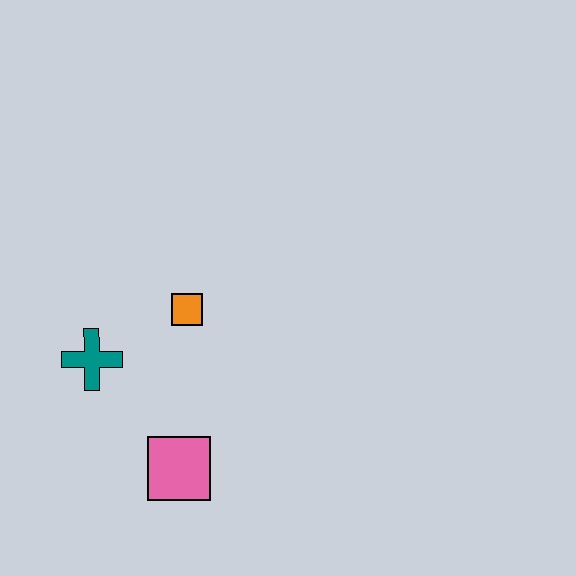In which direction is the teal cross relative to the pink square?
The teal cross is above the pink square.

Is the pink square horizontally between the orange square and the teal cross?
Yes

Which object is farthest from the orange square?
The pink square is farthest from the orange square.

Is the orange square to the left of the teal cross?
No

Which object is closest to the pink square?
The teal cross is closest to the pink square.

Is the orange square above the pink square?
Yes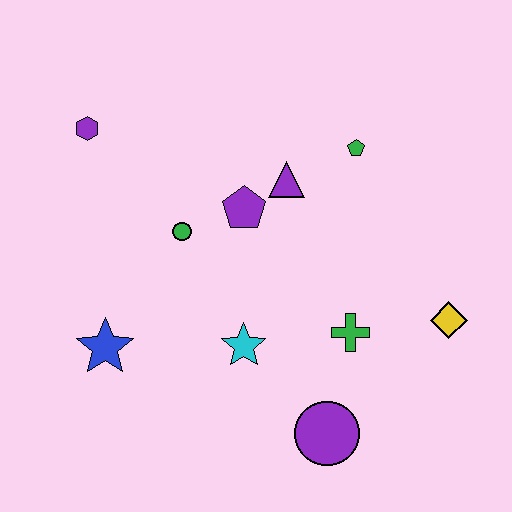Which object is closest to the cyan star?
The green cross is closest to the cyan star.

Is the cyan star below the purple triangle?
Yes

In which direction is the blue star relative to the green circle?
The blue star is below the green circle.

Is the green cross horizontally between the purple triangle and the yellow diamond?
Yes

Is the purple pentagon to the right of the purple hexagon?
Yes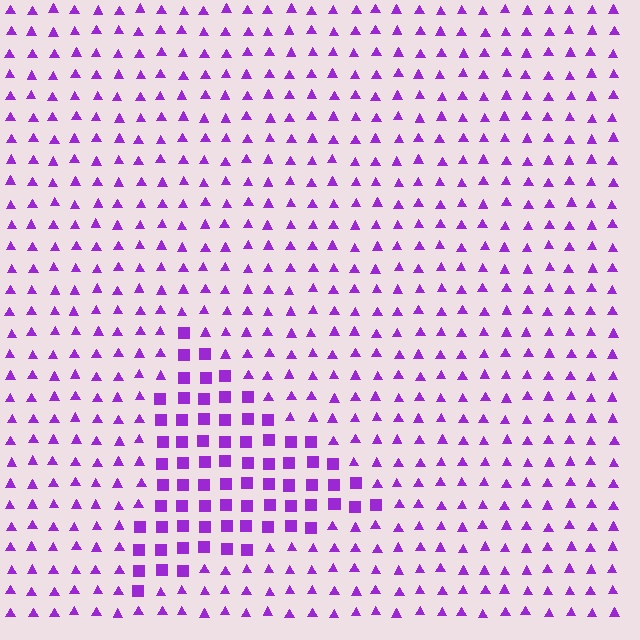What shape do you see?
I see a triangle.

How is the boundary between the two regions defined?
The boundary is defined by a change in element shape: squares inside vs. triangles outside. All elements share the same color and spacing.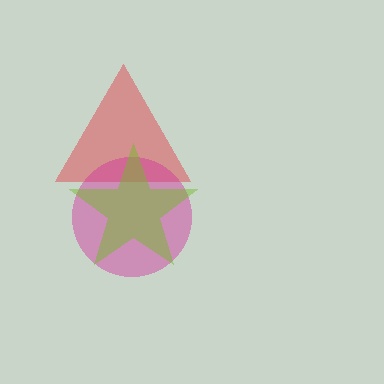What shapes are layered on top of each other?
The layered shapes are: a red triangle, a magenta circle, a lime star.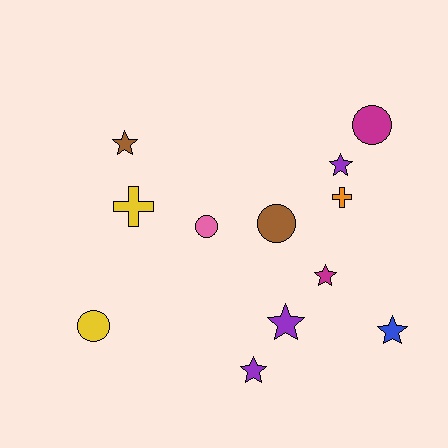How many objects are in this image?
There are 12 objects.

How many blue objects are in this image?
There is 1 blue object.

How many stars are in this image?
There are 6 stars.